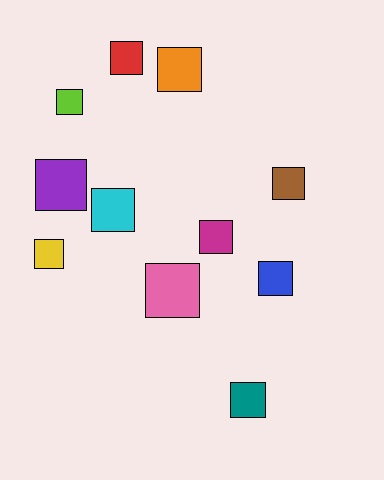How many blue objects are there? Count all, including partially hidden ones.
There is 1 blue object.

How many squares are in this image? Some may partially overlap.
There are 11 squares.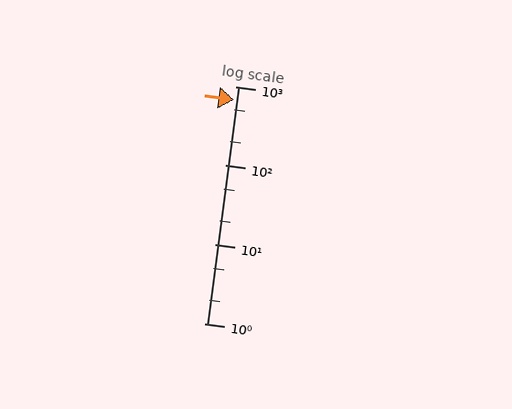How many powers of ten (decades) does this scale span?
The scale spans 3 decades, from 1 to 1000.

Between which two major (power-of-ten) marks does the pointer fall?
The pointer is between 100 and 1000.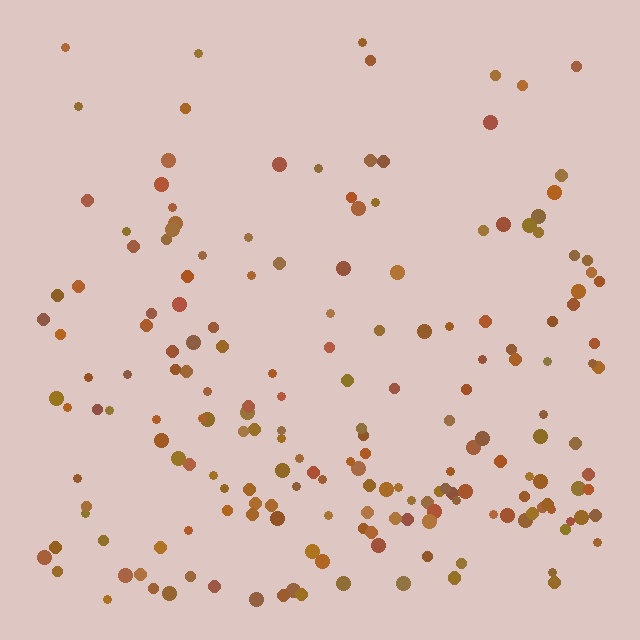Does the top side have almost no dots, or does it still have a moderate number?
Still a moderate number, just noticeably fewer than the bottom.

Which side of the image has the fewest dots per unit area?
The top.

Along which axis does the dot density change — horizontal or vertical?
Vertical.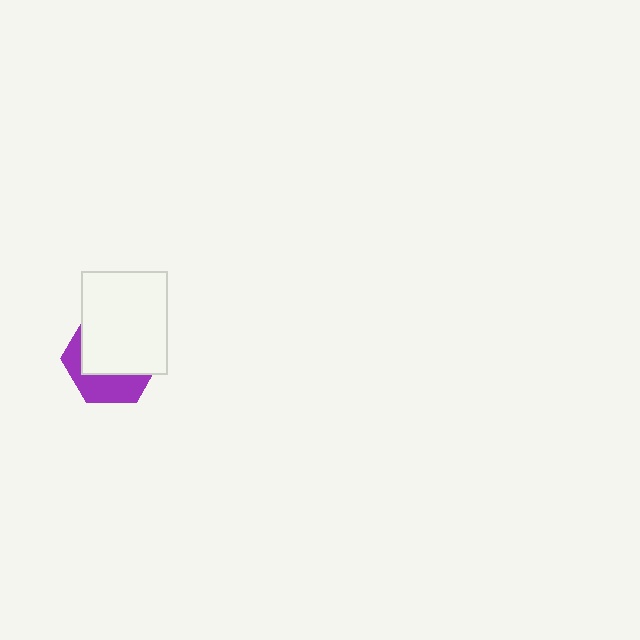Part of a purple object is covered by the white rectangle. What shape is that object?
It is a hexagon.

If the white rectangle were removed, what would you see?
You would see the complete purple hexagon.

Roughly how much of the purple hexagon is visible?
A small part of it is visible (roughly 37%).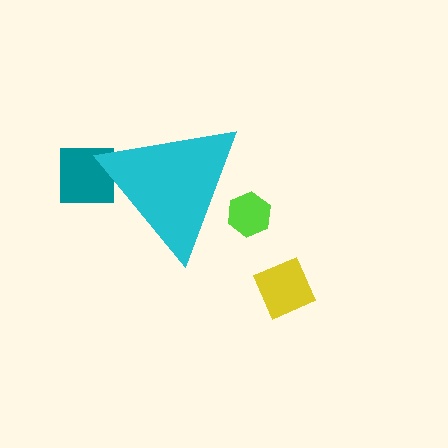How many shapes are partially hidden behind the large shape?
2 shapes are partially hidden.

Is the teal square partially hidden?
Yes, the teal square is partially hidden behind the cyan triangle.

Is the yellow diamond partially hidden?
No, the yellow diamond is fully visible.